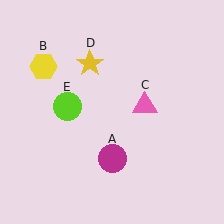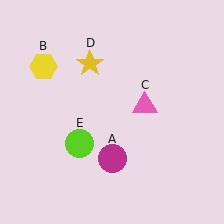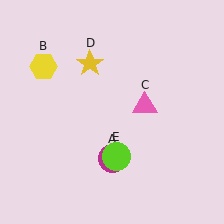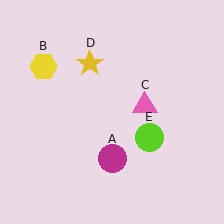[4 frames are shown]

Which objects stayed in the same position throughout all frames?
Magenta circle (object A) and yellow hexagon (object B) and pink triangle (object C) and yellow star (object D) remained stationary.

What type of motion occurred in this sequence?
The lime circle (object E) rotated counterclockwise around the center of the scene.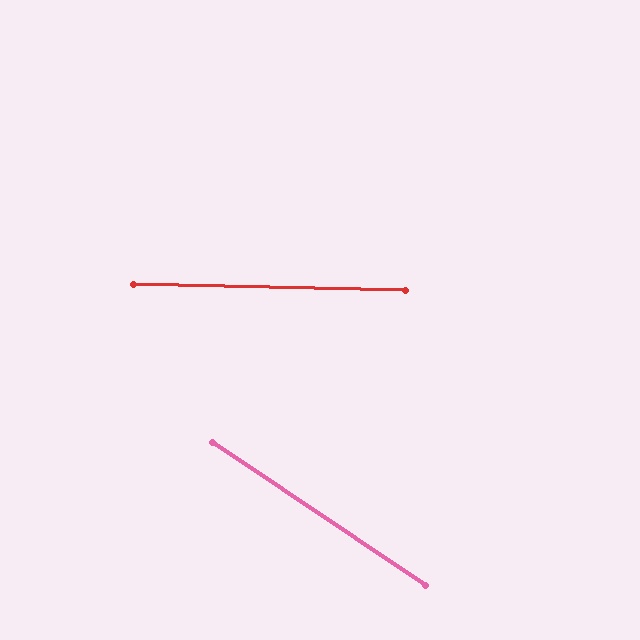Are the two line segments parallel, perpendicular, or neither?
Neither parallel nor perpendicular — they differ by about 33°.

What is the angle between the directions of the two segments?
Approximately 33 degrees.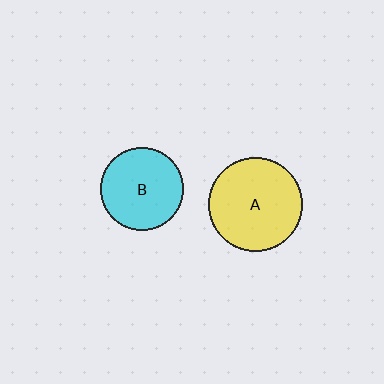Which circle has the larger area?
Circle A (yellow).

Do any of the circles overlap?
No, none of the circles overlap.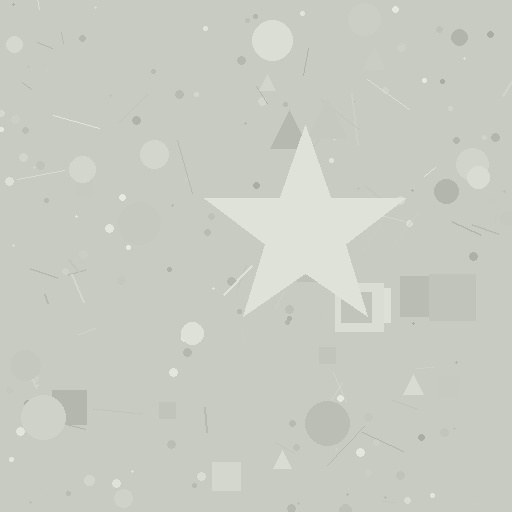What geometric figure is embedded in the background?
A star is embedded in the background.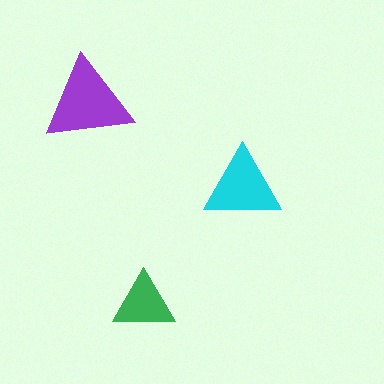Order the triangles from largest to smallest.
the purple one, the cyan one, the green one.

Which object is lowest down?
The green triangle is bottommost.